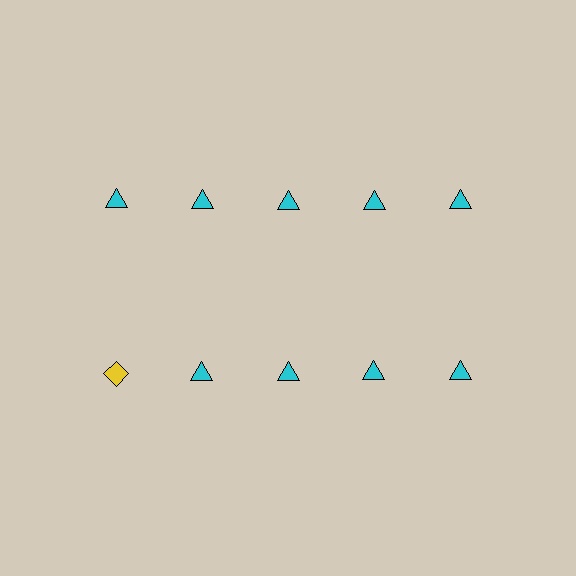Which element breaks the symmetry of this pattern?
The yellow diamond in the second row, leftmost column breaks the symmetry. All other shapes are cyan triangles.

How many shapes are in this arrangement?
There are 10 shapes arranged in a grid pattern.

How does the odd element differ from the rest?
It differs in both color (yellow instead of cyan) and shape (diamond instead of triangle).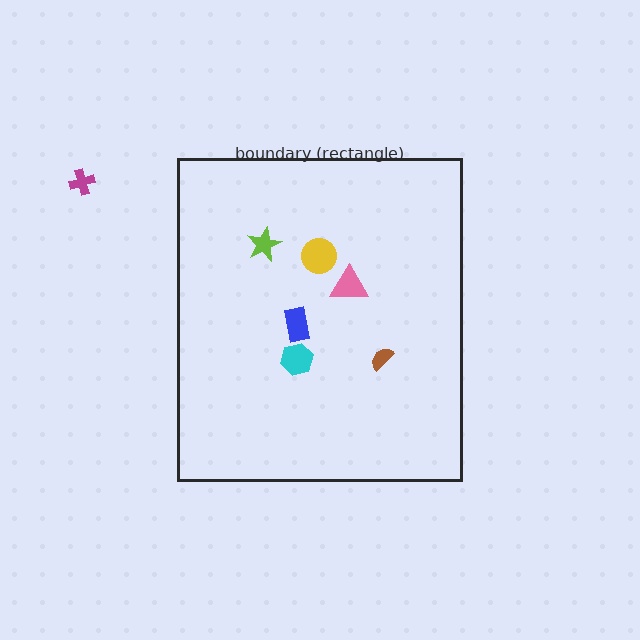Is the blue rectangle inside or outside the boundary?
Inside.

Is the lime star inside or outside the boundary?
Inside.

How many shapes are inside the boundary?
6 inside, 1 outside.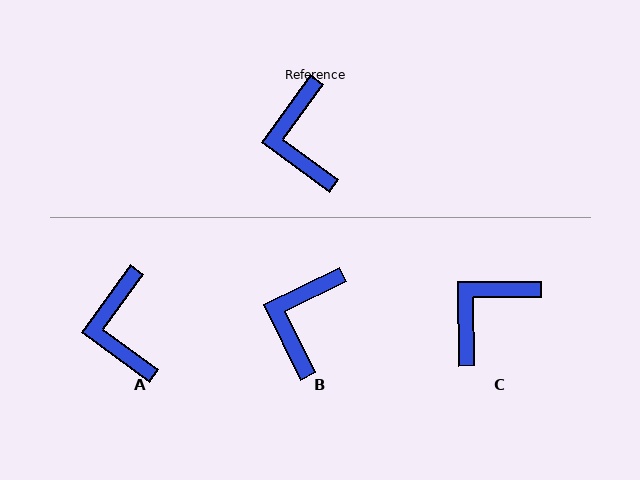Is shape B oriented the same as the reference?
No, it is off by about 28 degrees.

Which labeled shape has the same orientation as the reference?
A.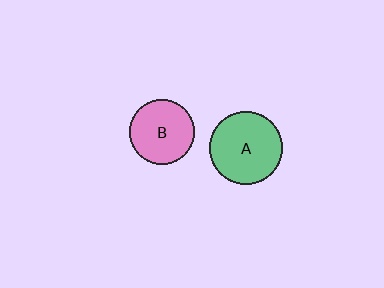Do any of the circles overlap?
No, none of the circles overlap.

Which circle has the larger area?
Circle A (green).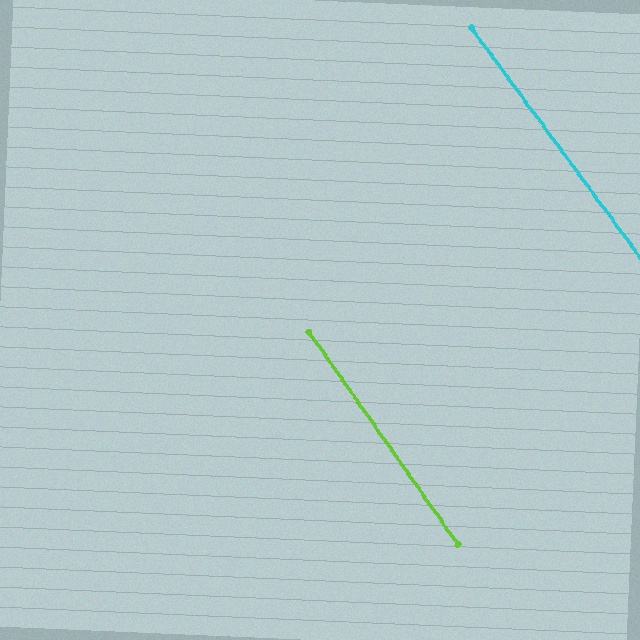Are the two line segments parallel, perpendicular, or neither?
Parallel — their directions differ by only 1.6°.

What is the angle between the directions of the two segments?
Approximately 2 degrees.